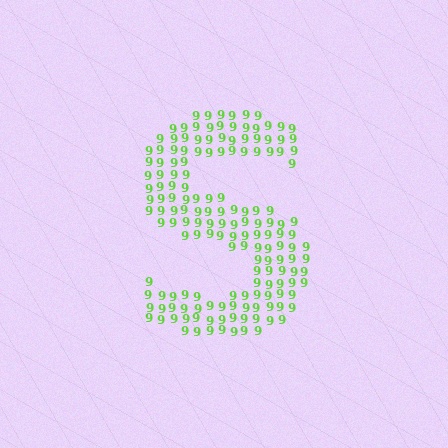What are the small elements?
The small elements are digit 9's.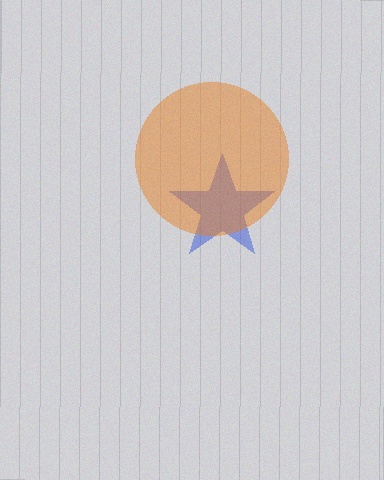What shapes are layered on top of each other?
The layered shapes are: a blue star, an orange circle.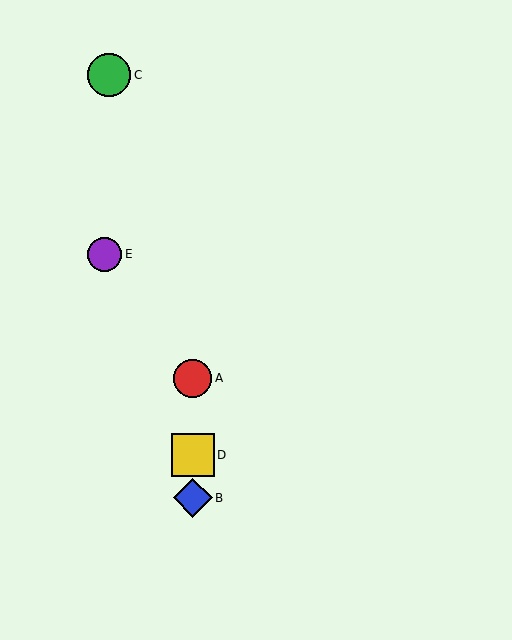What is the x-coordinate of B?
Object B is at x≈193.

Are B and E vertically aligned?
No, B is at x≈193 and E is at x≈105.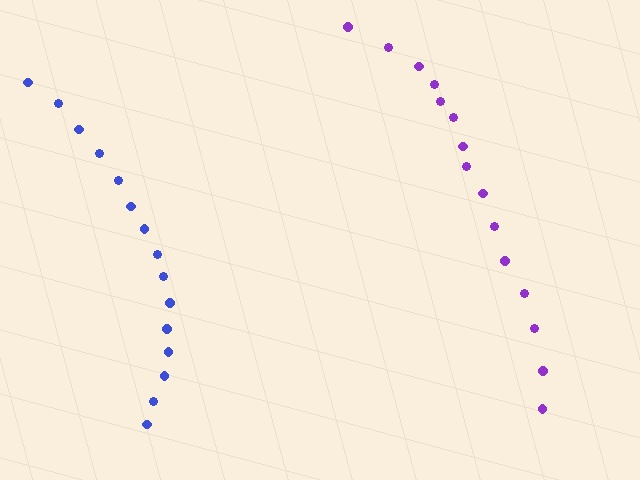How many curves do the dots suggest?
There are 2 distinct paths.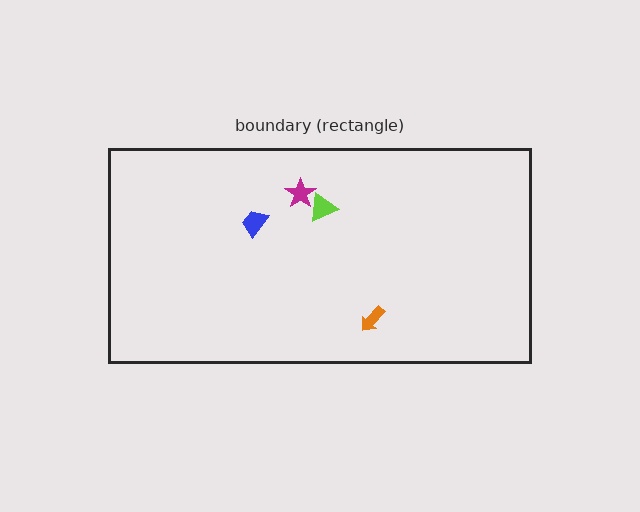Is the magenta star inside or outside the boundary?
Inside.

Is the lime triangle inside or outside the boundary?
Inside.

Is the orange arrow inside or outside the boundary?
Inside.